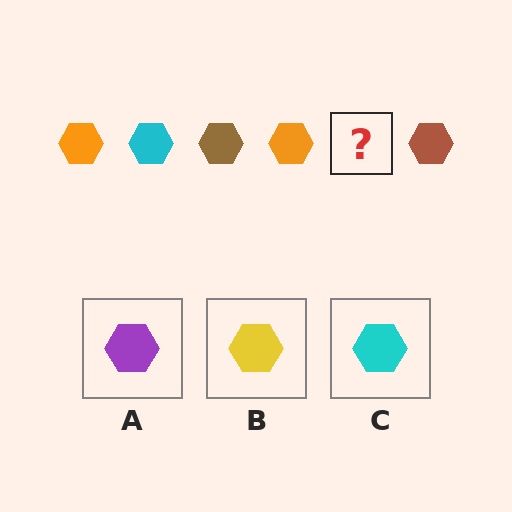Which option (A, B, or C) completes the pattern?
C.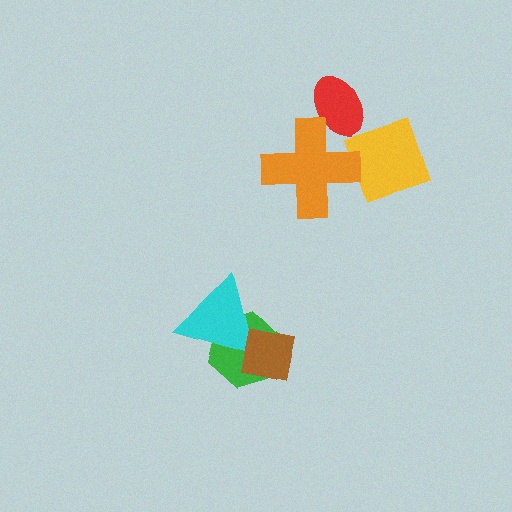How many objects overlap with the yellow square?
0 objects overlap with the yellow square.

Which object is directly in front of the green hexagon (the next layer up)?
The cyan triangle is directly in front of the green hexagon.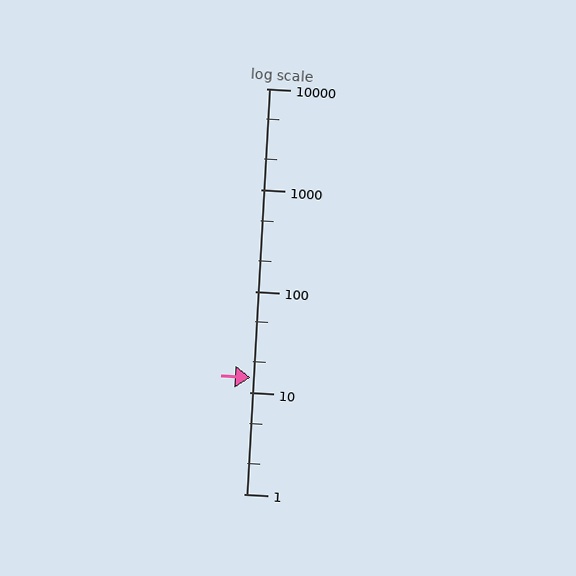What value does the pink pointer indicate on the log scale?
The pointer indicates approximately 14.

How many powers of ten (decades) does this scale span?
The scale spans 4 decades, from 1 to 10000.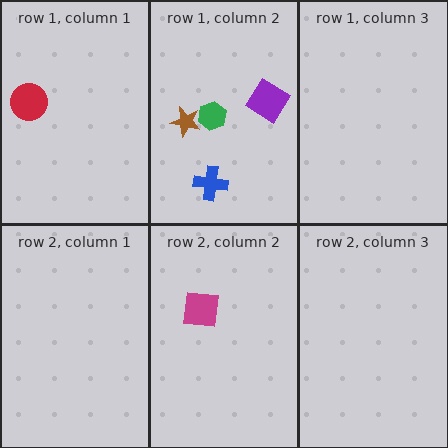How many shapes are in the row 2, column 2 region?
1.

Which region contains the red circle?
The row 1, column 1 region.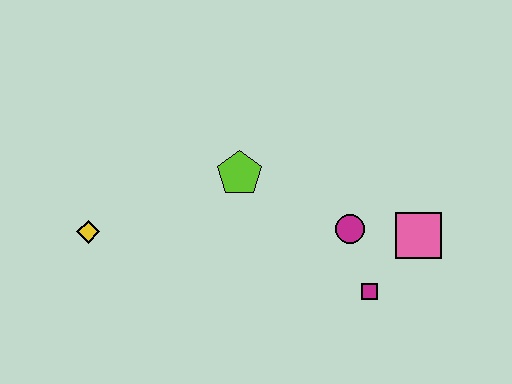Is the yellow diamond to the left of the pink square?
Yes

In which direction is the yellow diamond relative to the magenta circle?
The yellow diamond is to the left of the magenta circle.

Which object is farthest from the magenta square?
The yellow diamond is farthest from the magenta square.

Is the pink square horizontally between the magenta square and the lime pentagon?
No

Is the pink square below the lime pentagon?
Yes